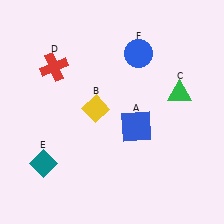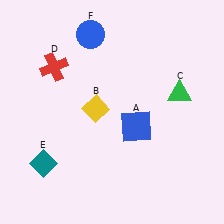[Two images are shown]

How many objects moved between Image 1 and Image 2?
1 object moved between the two images.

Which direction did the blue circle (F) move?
The blue circle (F) moved left.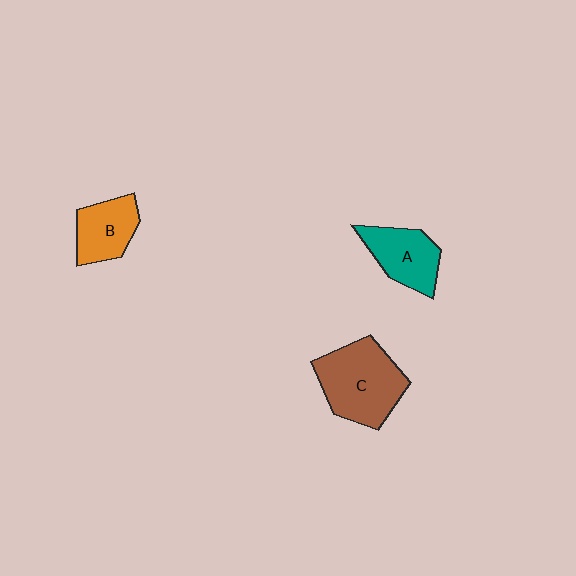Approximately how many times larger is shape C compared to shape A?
Approximately 1.5 times.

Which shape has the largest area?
Shape C (brown).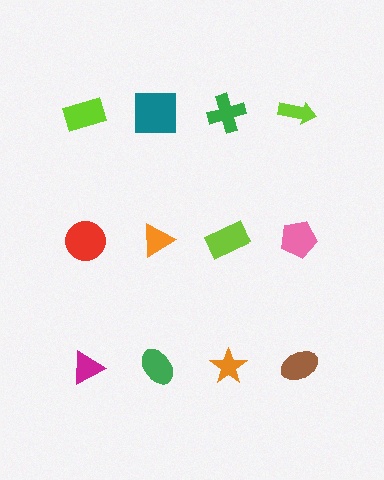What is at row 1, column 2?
A teal square.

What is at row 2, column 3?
A lime rectangle.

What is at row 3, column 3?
An orange star.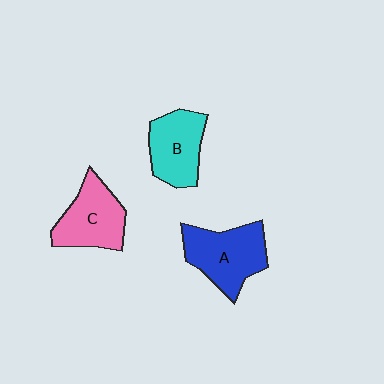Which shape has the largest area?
Shape A (blue).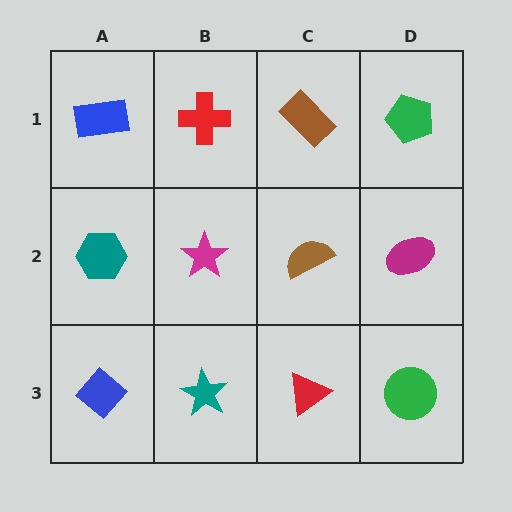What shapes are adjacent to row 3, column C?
A brown semicircle (row 2, column C), a teal star (row 3, column B), a green circle (row 3, column D).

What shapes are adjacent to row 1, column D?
A magenta ellipse (row 2, column D), a brown rectangle (row 1, column C).